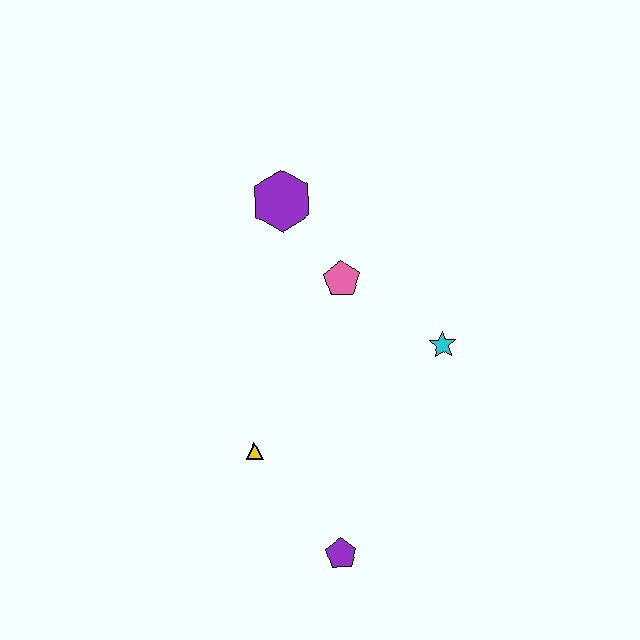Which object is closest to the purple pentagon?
The yellow triangle is closest to the purple pentagon.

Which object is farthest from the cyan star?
The purple pentagon is farthest from the cyan star.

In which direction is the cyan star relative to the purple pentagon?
The cyan star is above the purple pentagon.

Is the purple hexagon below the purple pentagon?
No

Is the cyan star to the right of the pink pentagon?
Yes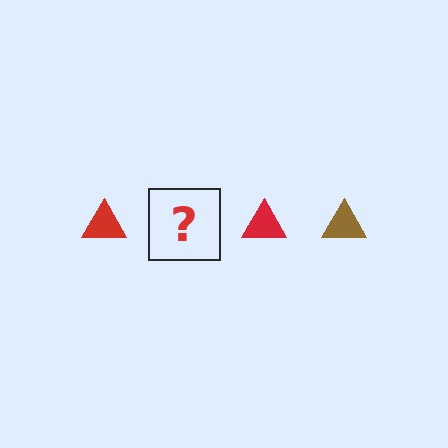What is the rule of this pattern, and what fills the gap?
The rule is that the pattern cycles through red, brown triangles. The gap should be filled with a brown triangle.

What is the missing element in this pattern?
The missing element is a brown triangle.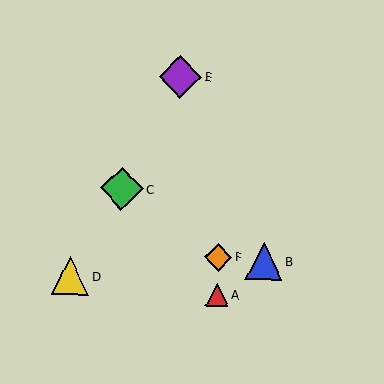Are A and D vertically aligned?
No, A is at x≈217 and D is at x≈70.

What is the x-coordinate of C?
Object C is at x≈122.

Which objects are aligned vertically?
Objects A, F are aligned vertically.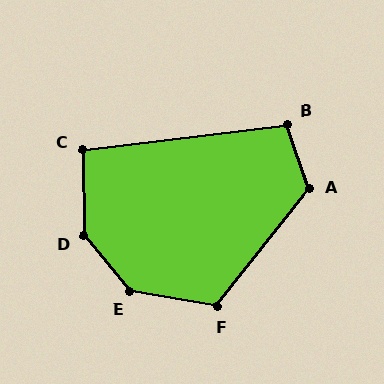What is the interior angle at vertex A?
Approximately 124 degrees (obtuse).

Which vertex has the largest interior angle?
D, at approximately 141 degrees.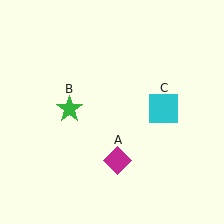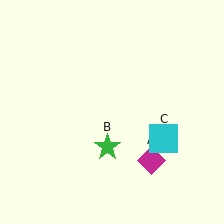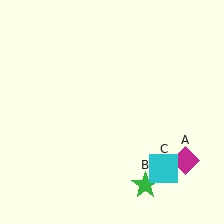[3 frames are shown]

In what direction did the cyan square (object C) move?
The cyan square (object C) moved down.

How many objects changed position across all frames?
3 objects changed position: magenta diamond (object A), green star (object B), cyan square (object C).